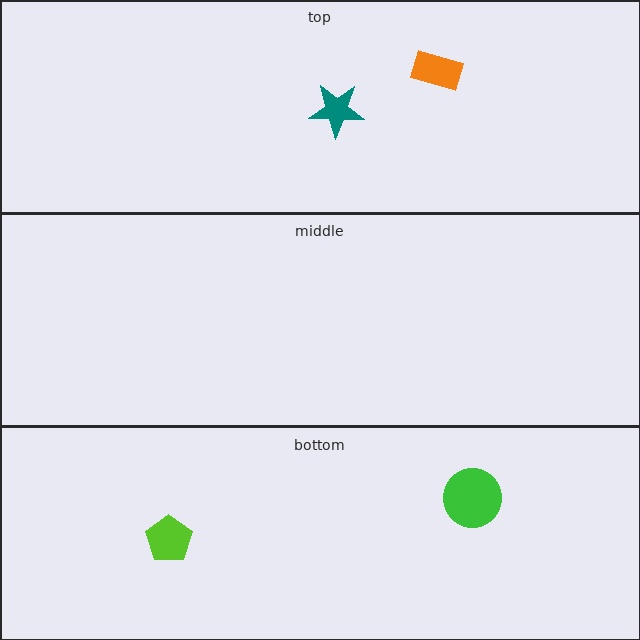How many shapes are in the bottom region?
2.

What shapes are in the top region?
The teal star, the orange rectangle.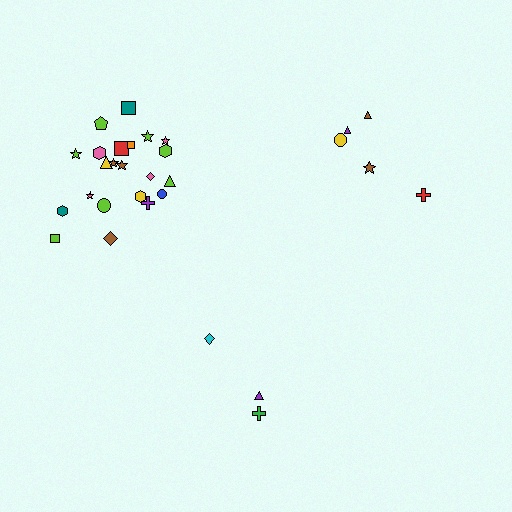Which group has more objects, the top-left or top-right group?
The top-left group.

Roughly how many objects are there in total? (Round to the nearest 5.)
Roughly 30 objects in total.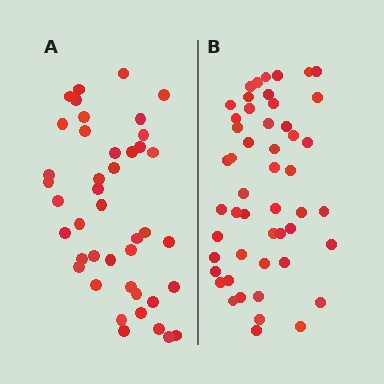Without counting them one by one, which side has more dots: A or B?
Region B (the right region) has more dots.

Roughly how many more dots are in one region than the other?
Region B has roughly 8 or so more dots than region A.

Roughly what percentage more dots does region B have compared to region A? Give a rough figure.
About 20% more.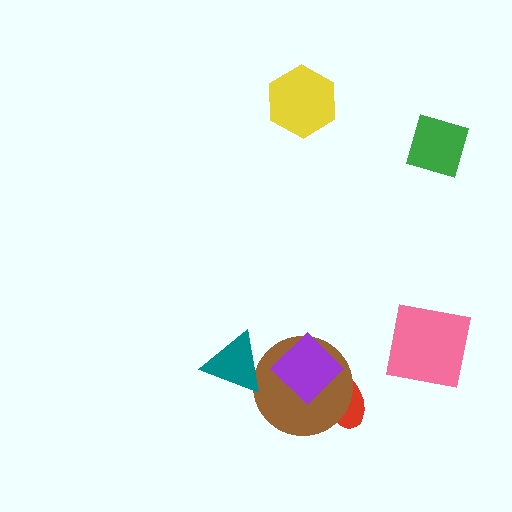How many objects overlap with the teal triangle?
1 object overlaps with the teal triangle.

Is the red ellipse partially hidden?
Yes, it is partially covered by another shape.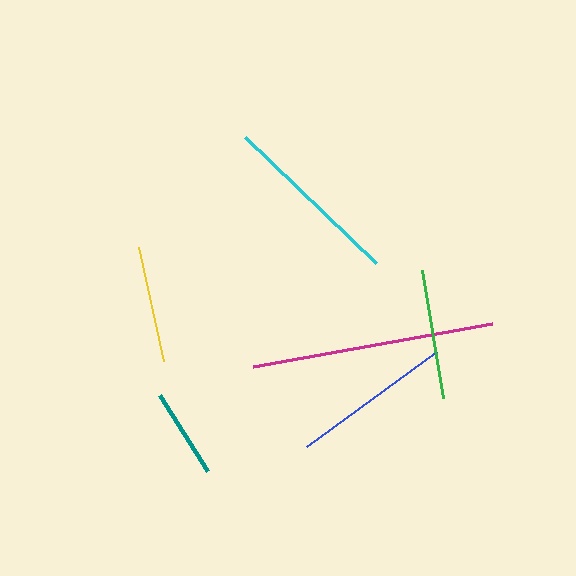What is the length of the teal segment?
The teal segment is approximately 89 pixels long.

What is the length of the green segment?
The green segment is approximately 130 pixels long.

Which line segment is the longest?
The magenta line is the longest at approximately 242 pixels.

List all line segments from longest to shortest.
From longest to shortest: magenta, cyan, blue, green, yellow, teal.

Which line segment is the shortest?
The teal line is the shortest at approximately 89 pixels.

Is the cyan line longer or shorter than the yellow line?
The cyan line is longer than the yellow line.